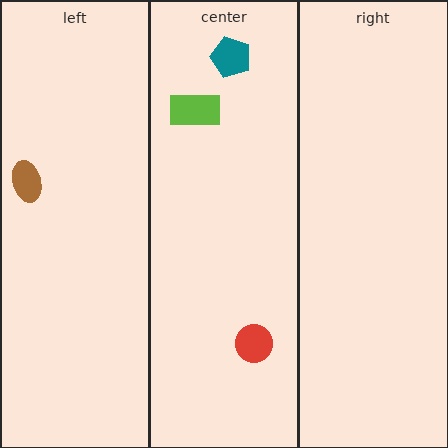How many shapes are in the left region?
1.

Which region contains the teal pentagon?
The center region.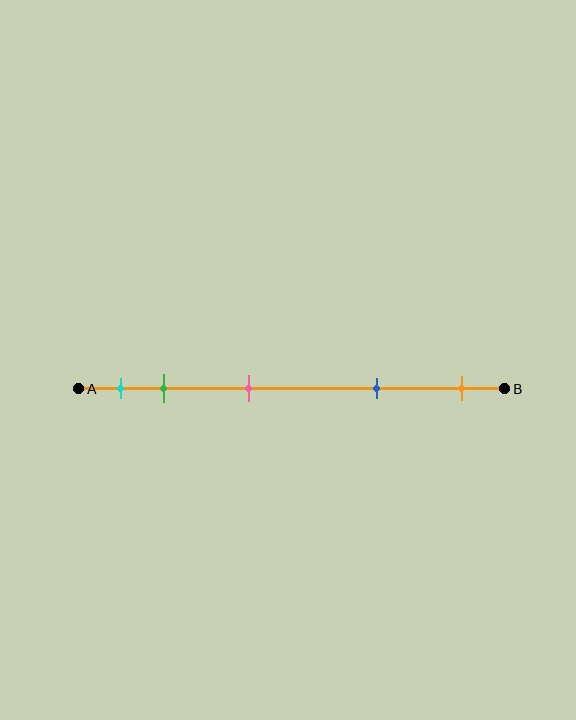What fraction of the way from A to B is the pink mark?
The pink mark is approximately 40% (0.4) of the way from A to B.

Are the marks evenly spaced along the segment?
No, the marks are not evenly spaced.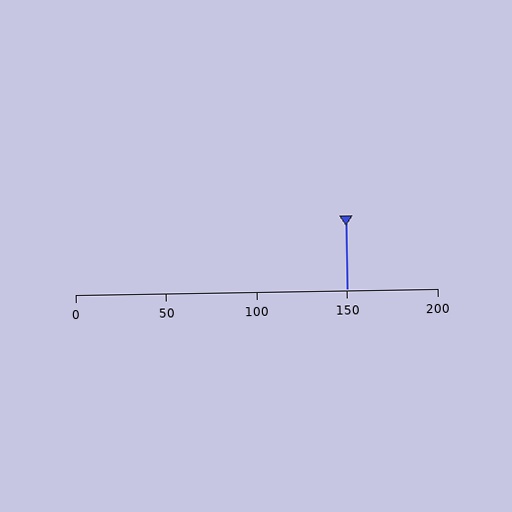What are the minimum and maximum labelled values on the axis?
The axis runs from 0 to 200.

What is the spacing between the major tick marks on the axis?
The major ticks are spaced 50 apart.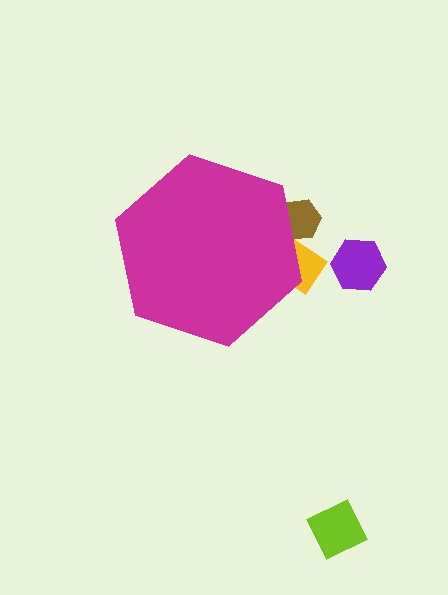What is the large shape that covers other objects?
A magenta hexagon.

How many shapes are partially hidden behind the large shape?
2 shapes are partially hidden.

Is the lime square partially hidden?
No, the lime square is fully visible.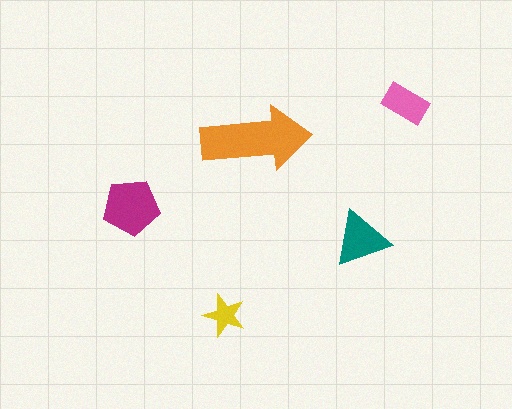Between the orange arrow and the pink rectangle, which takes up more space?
The orange arrow.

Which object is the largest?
The orange arrow.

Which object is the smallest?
The yellow star.